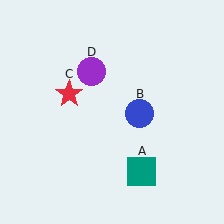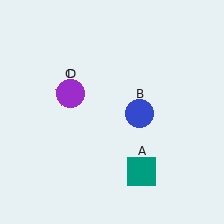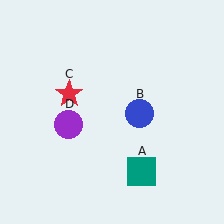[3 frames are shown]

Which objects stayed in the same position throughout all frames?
Teal square (object A) and blue circle (object B) and red star (object C) remained stationary.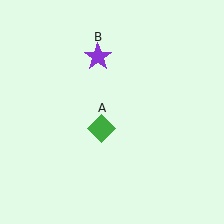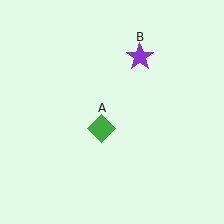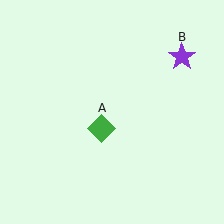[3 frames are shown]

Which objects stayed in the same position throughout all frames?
Green diamond (object A) remained stationary.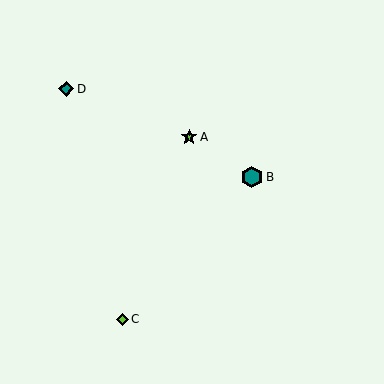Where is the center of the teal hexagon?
The center of the teal hexagon is at (252, 177).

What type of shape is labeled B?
Shape B is a teal hexagon.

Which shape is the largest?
The teal hexagon (labeled B) is the largest.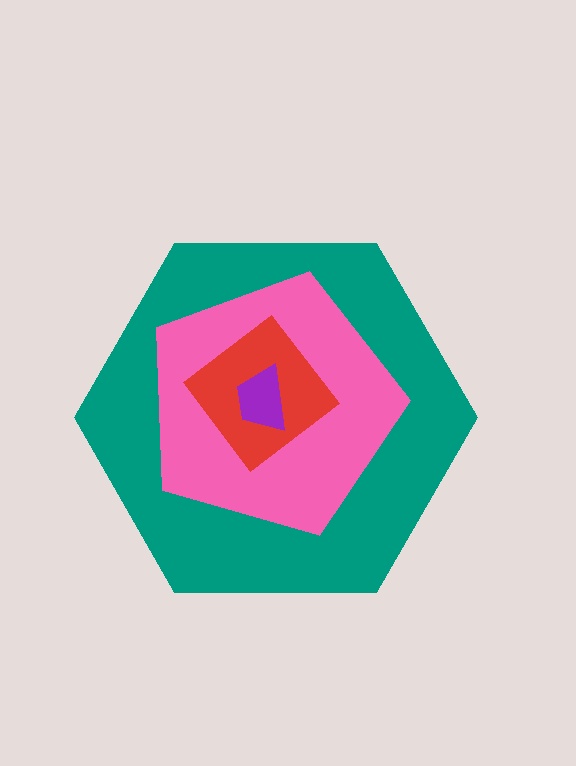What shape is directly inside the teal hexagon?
The pink pentagon.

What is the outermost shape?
The teal hexagon.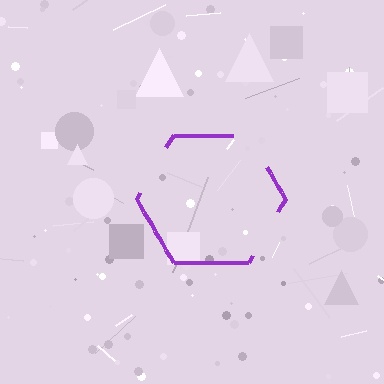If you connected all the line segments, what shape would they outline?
They would outline a hexagon.